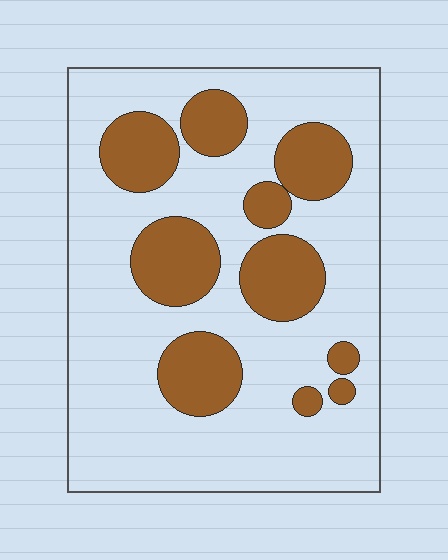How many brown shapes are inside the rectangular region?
10.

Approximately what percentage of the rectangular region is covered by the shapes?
Approximately 25%.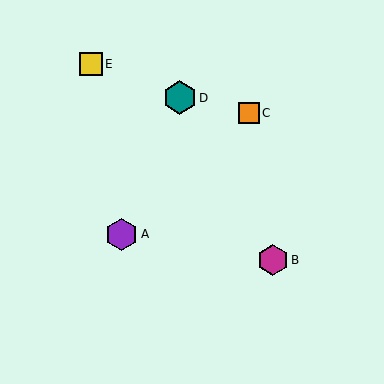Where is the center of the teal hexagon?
The center of the teal hexagon is at (180, 98).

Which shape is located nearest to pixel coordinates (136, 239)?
The purple hexagon (labeled A) at (122, 234) is nearest to that location.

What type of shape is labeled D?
Shape D is a teal hexagon.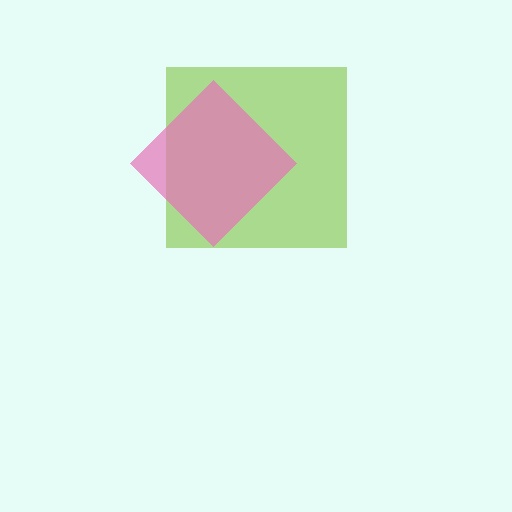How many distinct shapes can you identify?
There are 2 distinct shapes: a lime square, a pink diamond.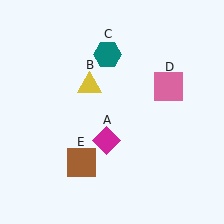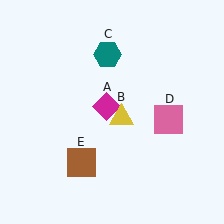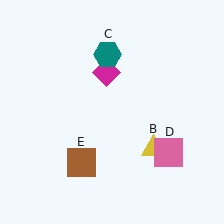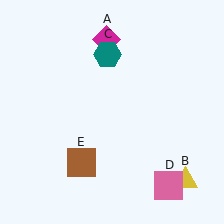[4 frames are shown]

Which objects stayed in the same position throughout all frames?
Teal hexagon (object C) and brown square (object E) remained stationary.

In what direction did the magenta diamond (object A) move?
The magenta diamond (object A) moved up.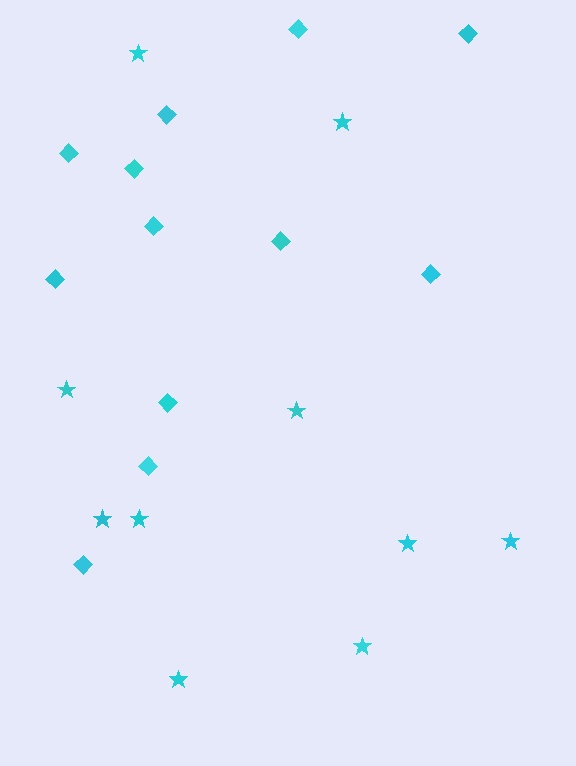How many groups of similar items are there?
There are 2 groups: one group of stars (10) and one group of diamonds (12).